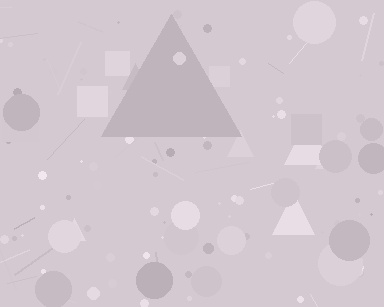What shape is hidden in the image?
A triangle is hidden in the image.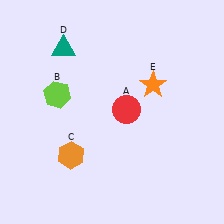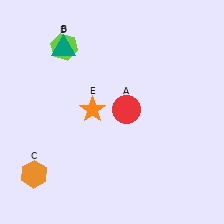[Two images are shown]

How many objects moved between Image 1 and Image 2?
3 objects moved between the two images.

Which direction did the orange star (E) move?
The orange star (E) moved left.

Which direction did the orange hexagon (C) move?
The orange hexagon (C) moved left.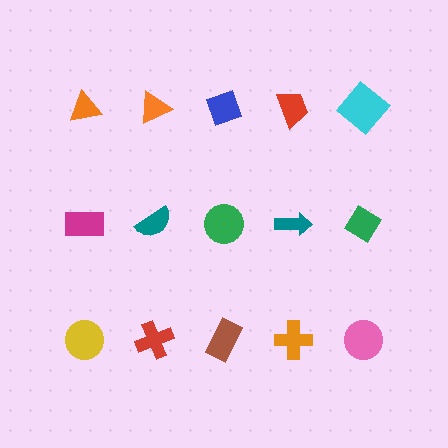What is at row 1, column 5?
A cyan diamond.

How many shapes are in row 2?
5 shapes.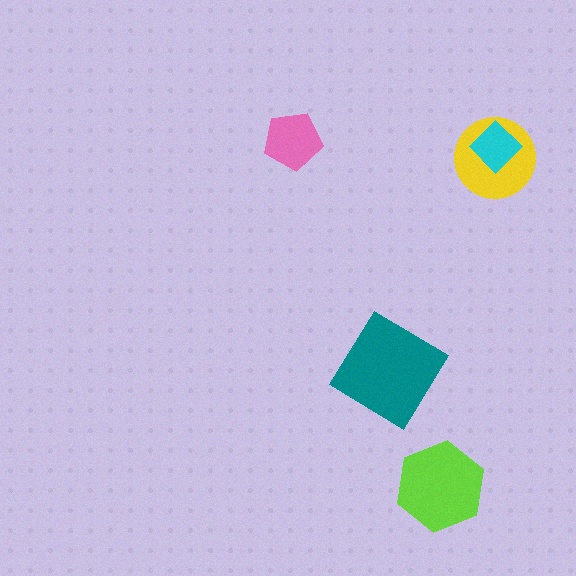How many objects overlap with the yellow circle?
1 object overlaps with the yellow circle.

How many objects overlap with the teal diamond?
0 objects overlap with the teal diamond.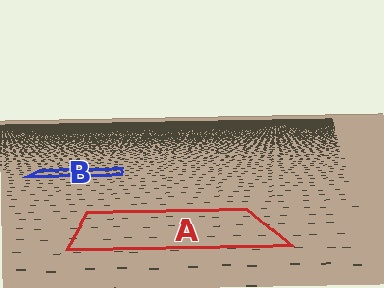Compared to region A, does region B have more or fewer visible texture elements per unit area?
Region B has more texture elements per unit area — they are packed more densely because it is farther away.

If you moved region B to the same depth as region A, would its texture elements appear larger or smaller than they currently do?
They would appear larger. At a closer depth, the same texture elements are projected at a bigger on-screen size.